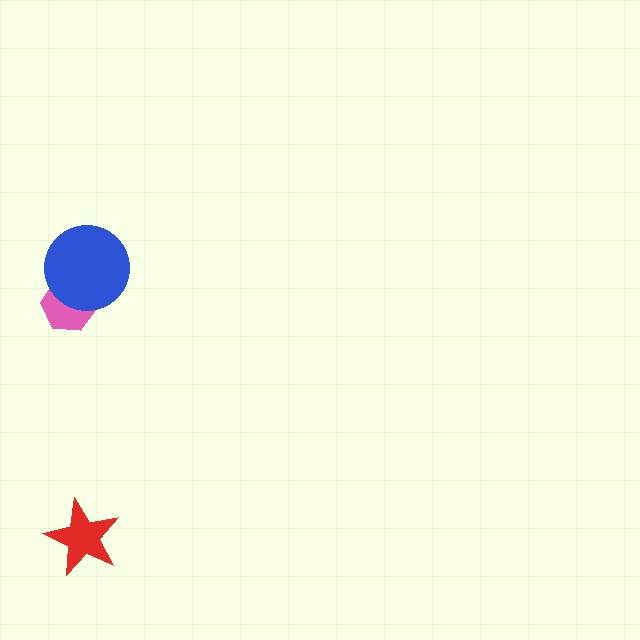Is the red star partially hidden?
No, no other shape covers it.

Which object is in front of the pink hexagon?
The blue circle is in front of the pink hexagon.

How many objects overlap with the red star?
0 objects overlap with the red star.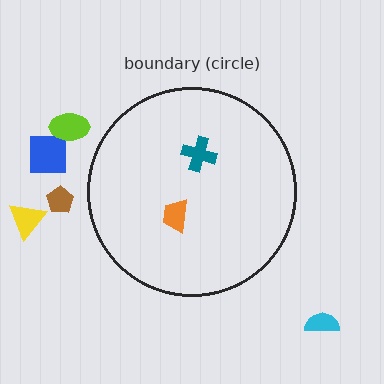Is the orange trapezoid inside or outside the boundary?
Inside.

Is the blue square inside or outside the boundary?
Outside.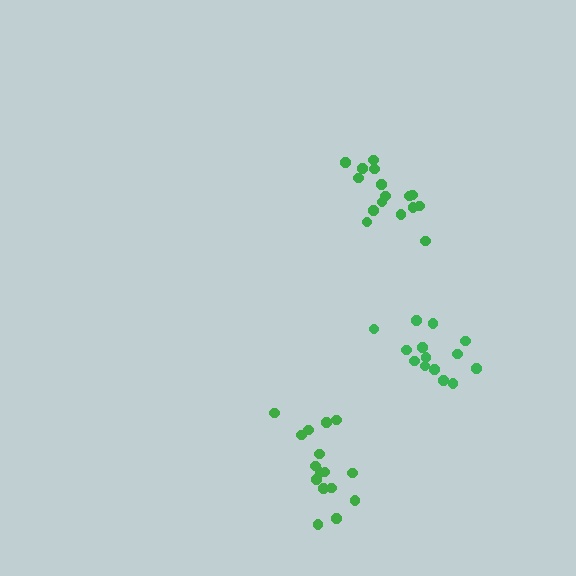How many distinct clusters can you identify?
There are 3 distinct clusters.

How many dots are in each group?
Group 1: 16 dots, Group 2: 14 dots, Group 3: 16 dots (46 total).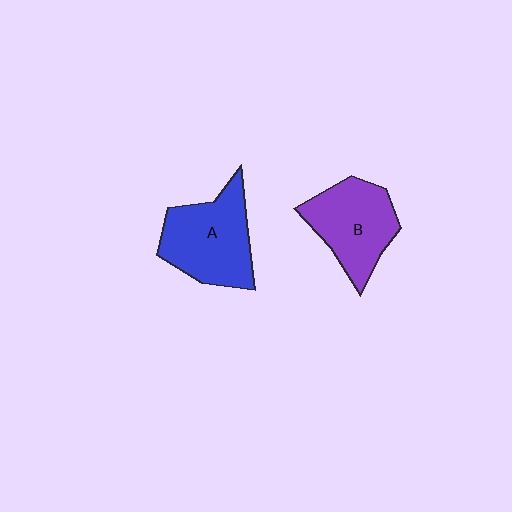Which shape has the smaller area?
Shape B (purple).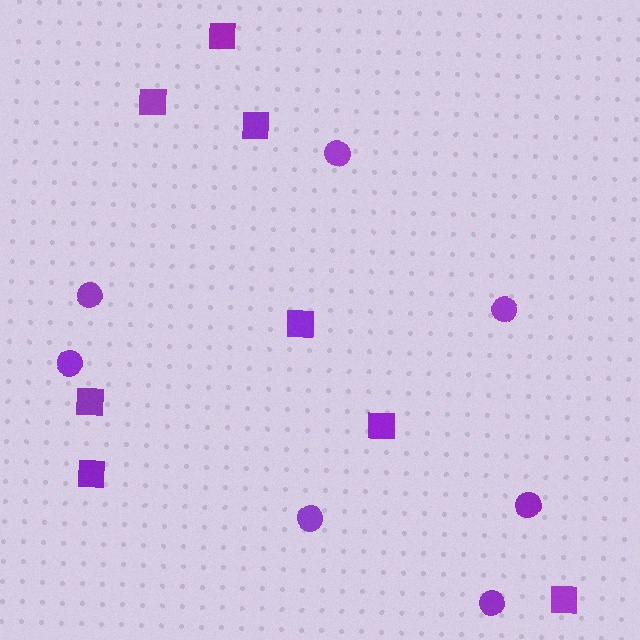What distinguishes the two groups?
There are 2 groups: one group of squares (8) and one group of circles (7).